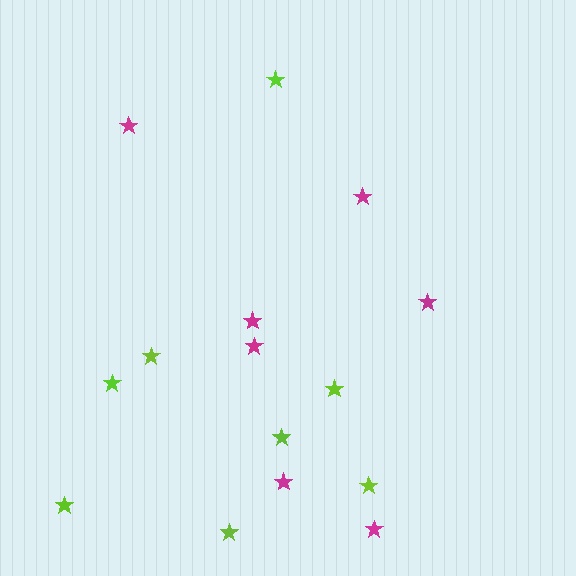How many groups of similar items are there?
There are 2 groups: one group of lime stars (8) and one group of magenta stars (7).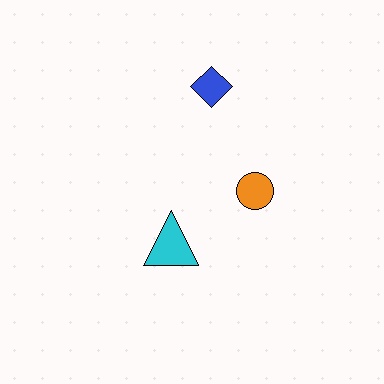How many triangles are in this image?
There is 1 triangle.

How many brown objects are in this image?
There are no brown objects.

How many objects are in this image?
There are 3 objects.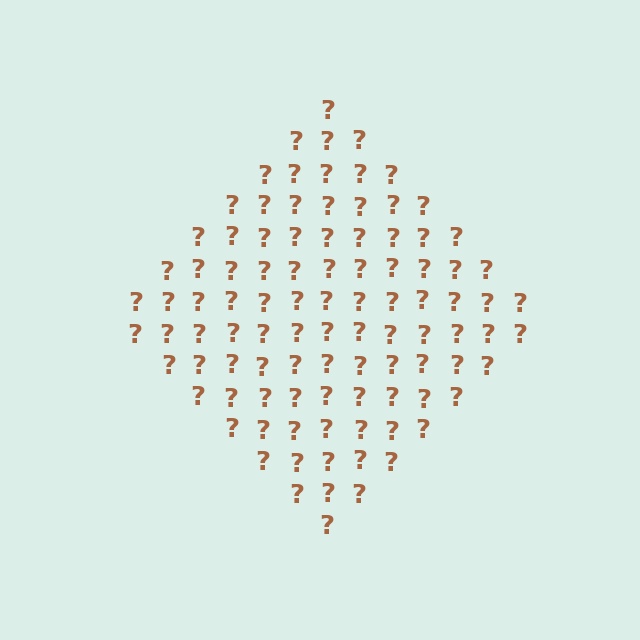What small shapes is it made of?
It is made of small question marks.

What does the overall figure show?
The overall figure shows a diamond.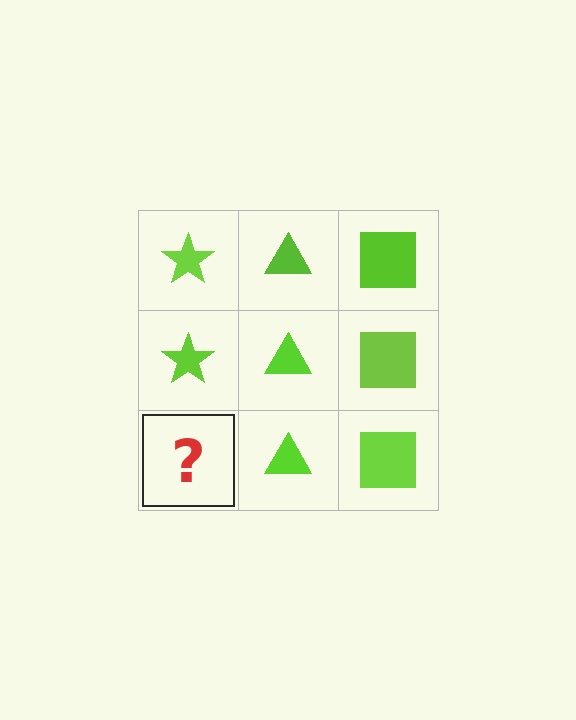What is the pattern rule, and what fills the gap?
The rule is that each column has a consistent shape. The gap should be filled with a lime star.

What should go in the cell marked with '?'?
The missing cell should contain a lime star.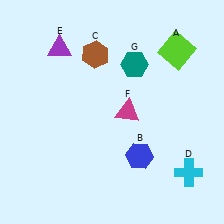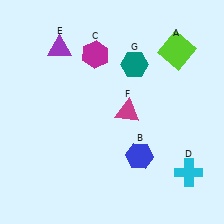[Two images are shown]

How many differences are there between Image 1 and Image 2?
There is 1 difference between the two images.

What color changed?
The hexagon (C) changed from brown in Image 1 to magenta in Image 2.